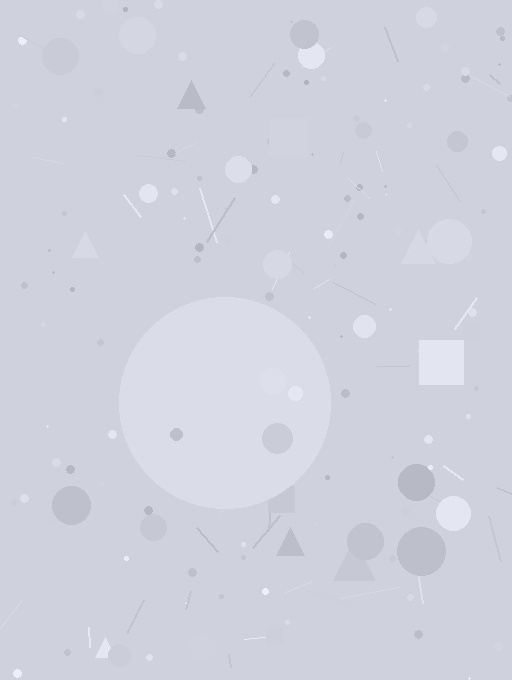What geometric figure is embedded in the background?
A circle is embedded in the background.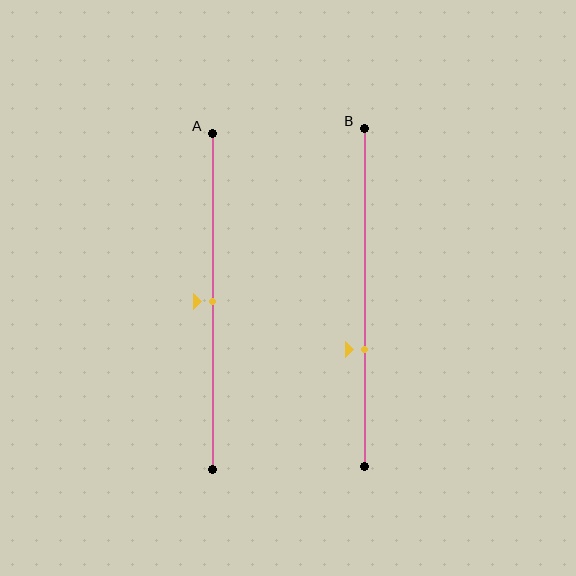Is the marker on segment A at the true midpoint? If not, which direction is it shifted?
Yes, the marker on segment A is at the true midpoint.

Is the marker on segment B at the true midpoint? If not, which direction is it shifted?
No, the marker on segment B is shifted downward by about 15% of the segment length.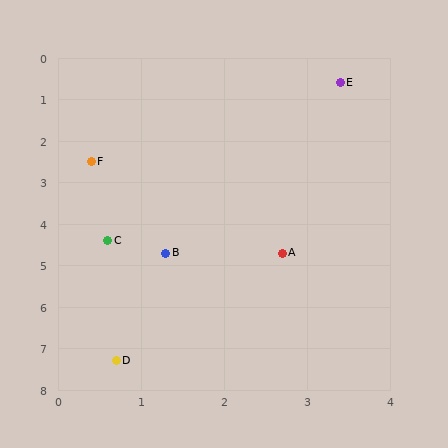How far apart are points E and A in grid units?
Points E and A are about 4.2 grid units apart.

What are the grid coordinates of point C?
Point C is at approximately (0.6, 4.4).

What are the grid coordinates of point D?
Point D is at approximately (0.7, 7.3).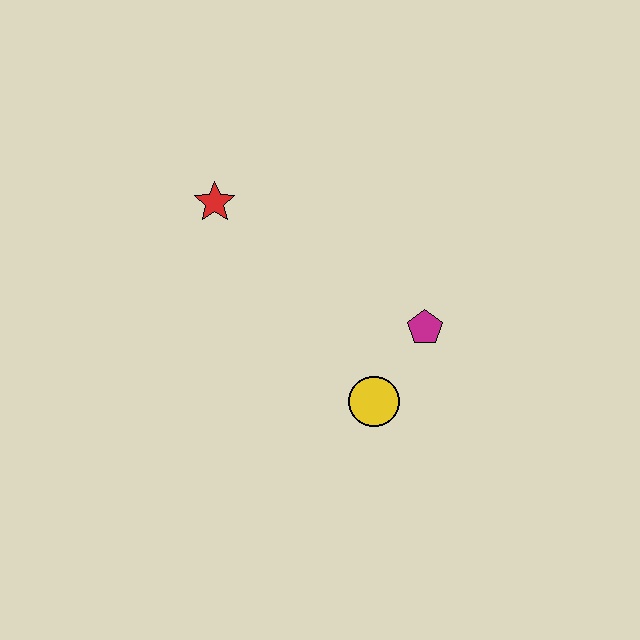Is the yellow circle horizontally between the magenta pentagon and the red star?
Yes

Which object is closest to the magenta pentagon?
The yellow circle is closest to the magenta pentagon.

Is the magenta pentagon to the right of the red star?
Yes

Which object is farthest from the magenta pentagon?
The red star is farthest from the magenta pentagon.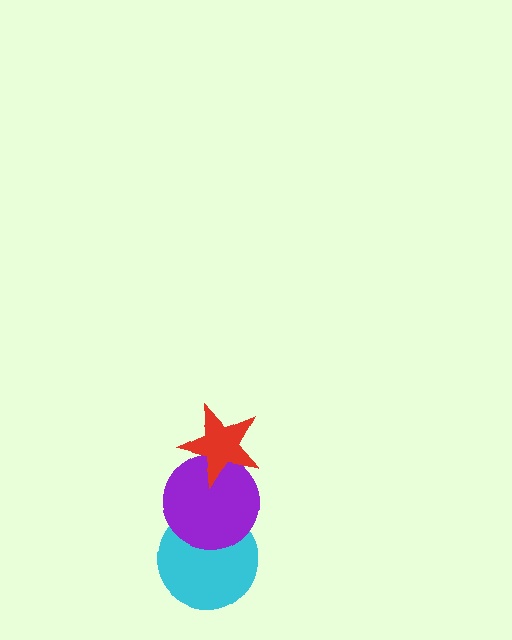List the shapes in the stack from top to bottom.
From top to bottom: the red star, the purple circle, the cyan circle.